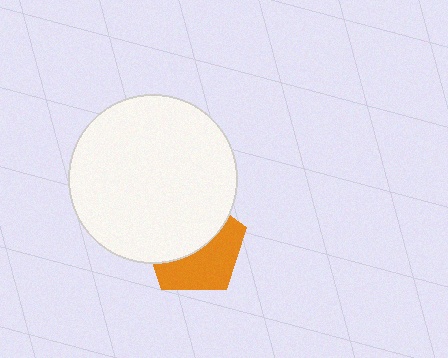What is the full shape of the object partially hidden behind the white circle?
The partially hidden object is an orange pentagon.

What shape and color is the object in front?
The object in front is a white circle.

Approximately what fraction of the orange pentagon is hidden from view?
Roughly 53% of the orange pentagon is hidden behind the white circle.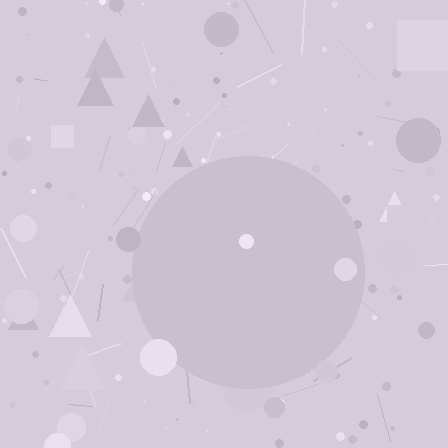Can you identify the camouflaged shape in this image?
The camouflaged shape is a circle.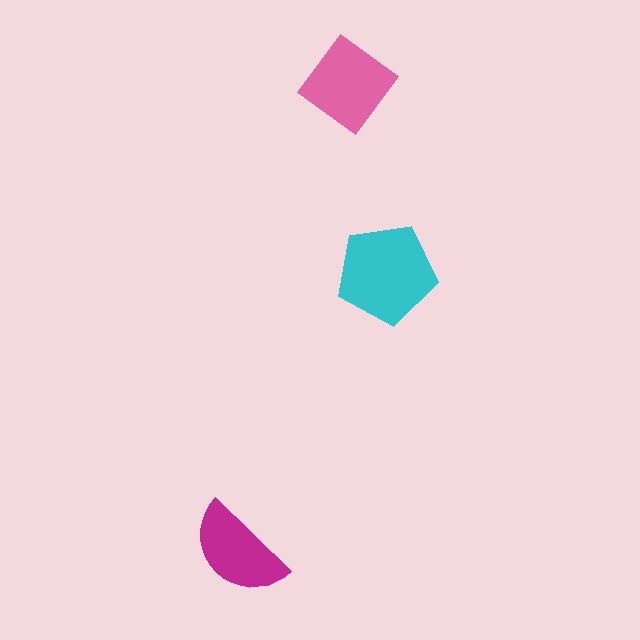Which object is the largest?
The cyan pentagon.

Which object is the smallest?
The magenta semicircle.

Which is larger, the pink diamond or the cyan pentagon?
The cyan pentagon.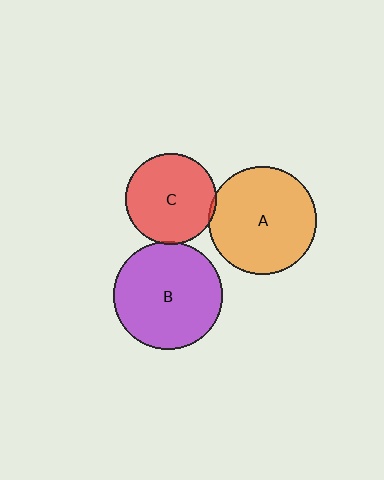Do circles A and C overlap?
Yes.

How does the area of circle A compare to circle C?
Approximately 1.4 times.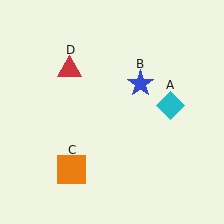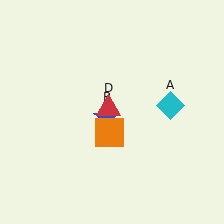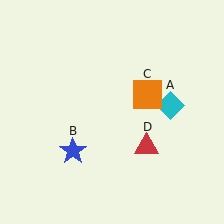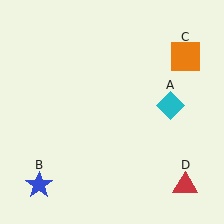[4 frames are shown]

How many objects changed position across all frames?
3 objects changed position: blue star (object B), orange square (object C), red triangle (object D).